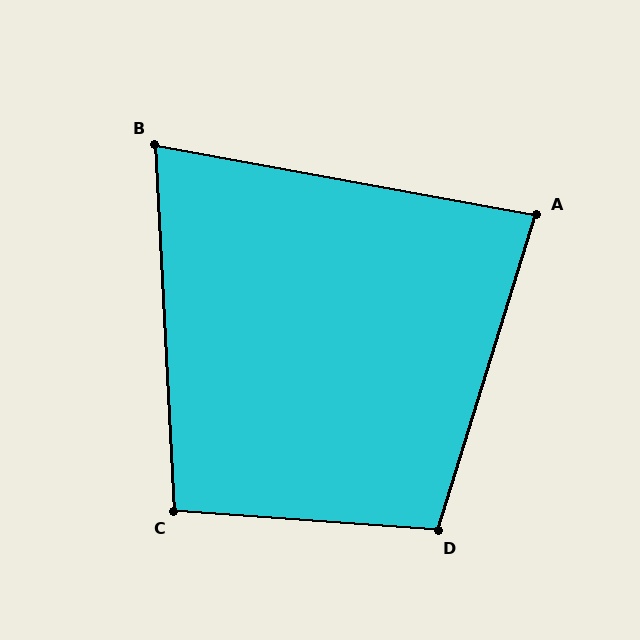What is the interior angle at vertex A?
Approximately 83 degrees (acute).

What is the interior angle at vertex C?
Approximately 97 degrees (obtuse).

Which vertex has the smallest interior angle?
B, at approximately 77 degrees.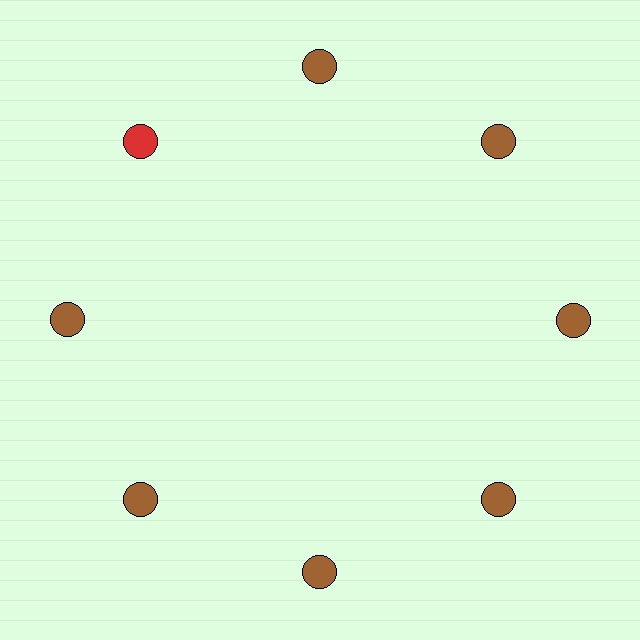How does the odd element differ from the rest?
It has a different color: red instead of brown.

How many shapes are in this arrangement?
There are 8 shapes arranged in a ring pattern.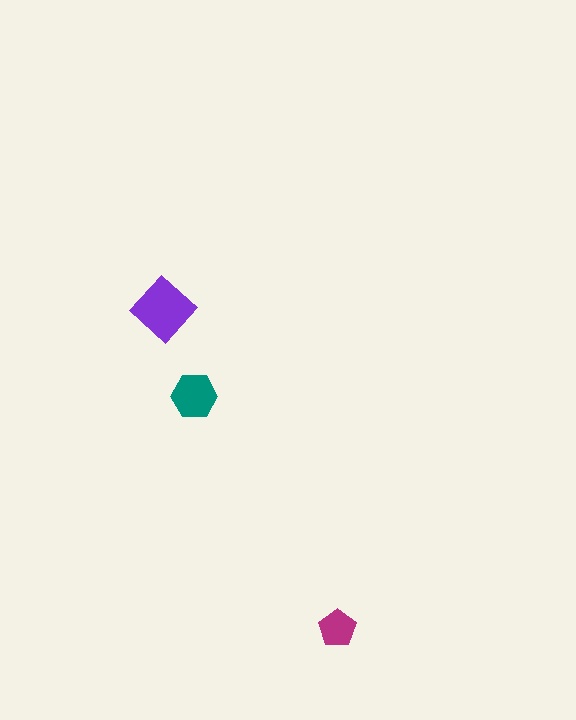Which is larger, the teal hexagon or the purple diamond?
The purple diamond.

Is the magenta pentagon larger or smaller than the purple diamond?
Smaller.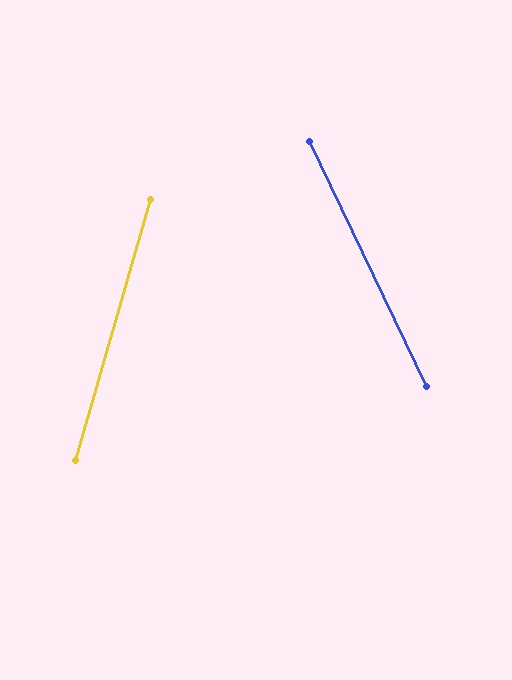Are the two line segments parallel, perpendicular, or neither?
Neither parallel nor perpendicular — they differ by about 42°.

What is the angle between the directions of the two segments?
Approximately 42 degrees.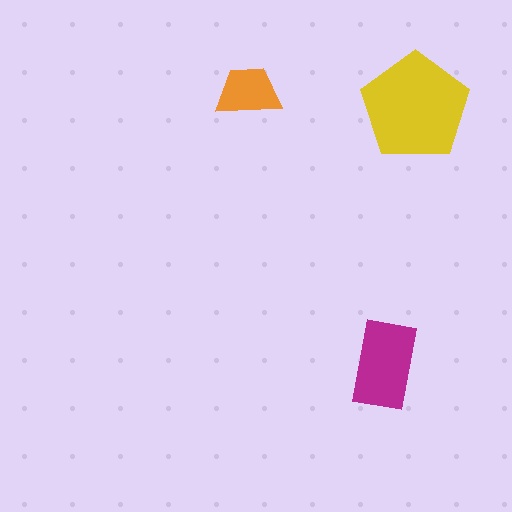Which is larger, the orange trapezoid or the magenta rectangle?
The magenta rectangle.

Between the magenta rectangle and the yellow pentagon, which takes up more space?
The yellow pentagon.